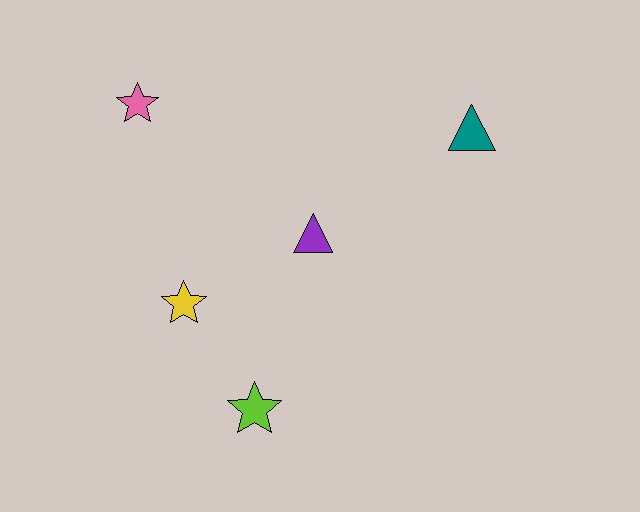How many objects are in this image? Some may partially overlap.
There are 5 objects.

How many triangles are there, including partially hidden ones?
There are 2 triangles.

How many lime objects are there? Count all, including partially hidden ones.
There is 1 lime object.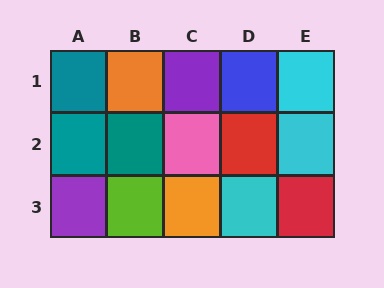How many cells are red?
2 cells are red.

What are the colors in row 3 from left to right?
Purple, lime, orange, cyan, red.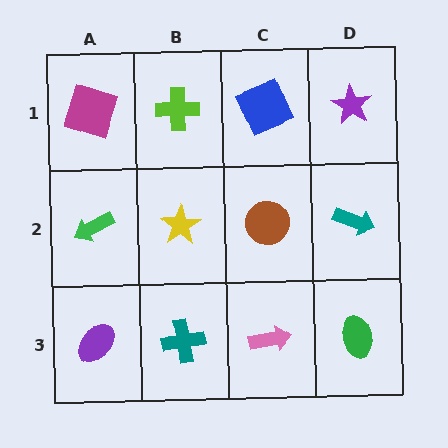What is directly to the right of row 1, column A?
A lime cross.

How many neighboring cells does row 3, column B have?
3.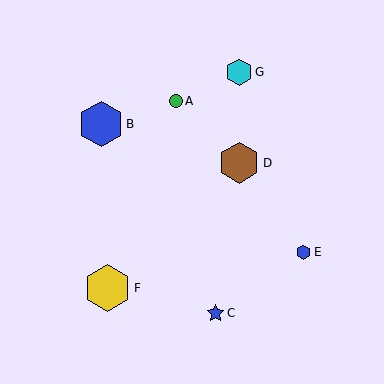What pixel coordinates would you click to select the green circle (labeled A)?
Click at (176, 101) to select the green circle A.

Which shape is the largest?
The yellow hexagon (labeled F) is the largest.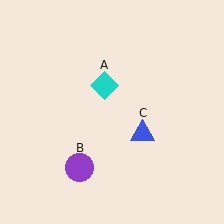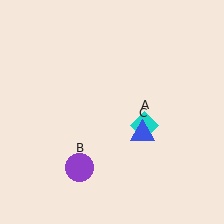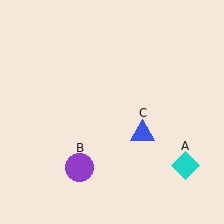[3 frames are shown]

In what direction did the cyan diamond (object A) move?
The cyan diamond (object A) moved down and to the right.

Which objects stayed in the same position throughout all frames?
Purple circle (object B) and blue triangle (object C) remained stationary.